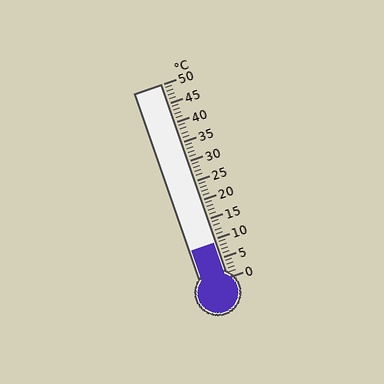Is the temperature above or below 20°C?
The temperature is below 20°C.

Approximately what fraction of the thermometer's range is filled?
The thermometer is filled to approximately 20% of its range.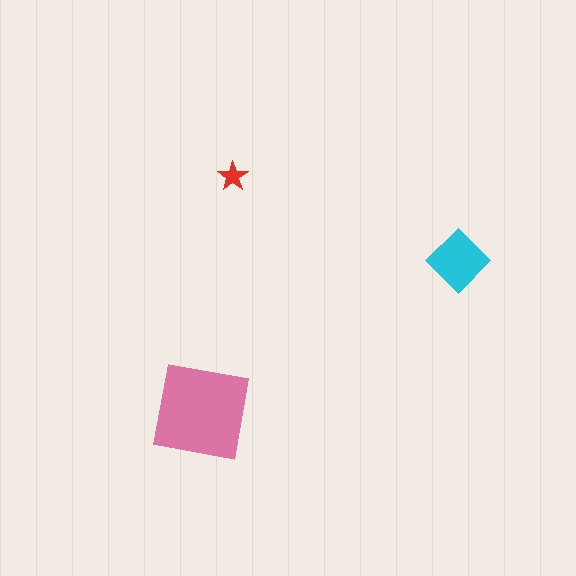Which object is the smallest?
The red star.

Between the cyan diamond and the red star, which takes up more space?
The cyan diamond.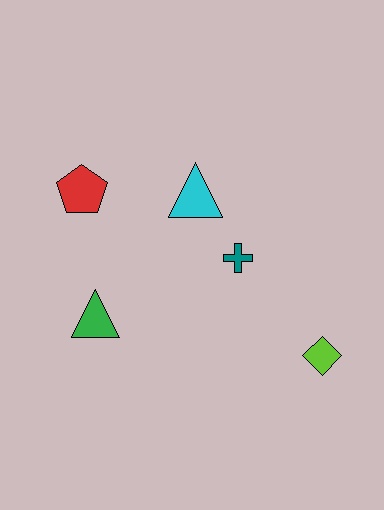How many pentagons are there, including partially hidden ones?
There is 1 pentagon.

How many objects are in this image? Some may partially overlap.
There are 5 objects.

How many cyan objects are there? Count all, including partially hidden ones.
There is 1 cyan object.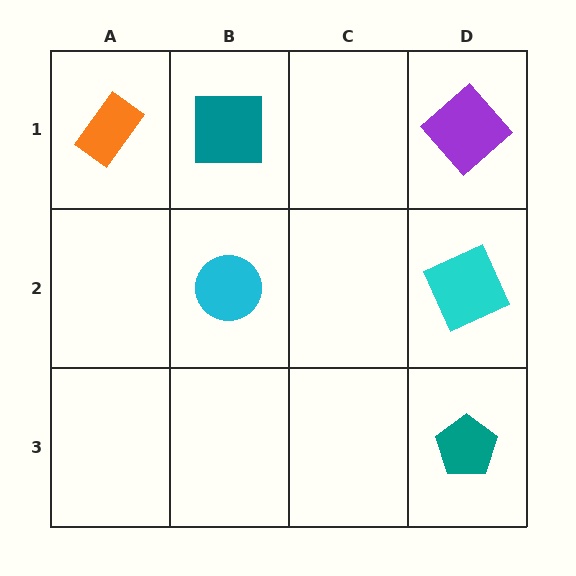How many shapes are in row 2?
2 shapes.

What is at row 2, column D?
A cyan square.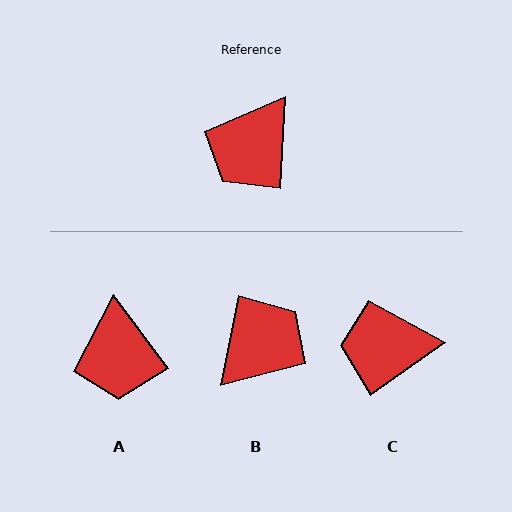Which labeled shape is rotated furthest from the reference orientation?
B, about 171 degrees away.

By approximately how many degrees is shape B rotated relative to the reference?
Approximately 171 degrees counter-clockwise.